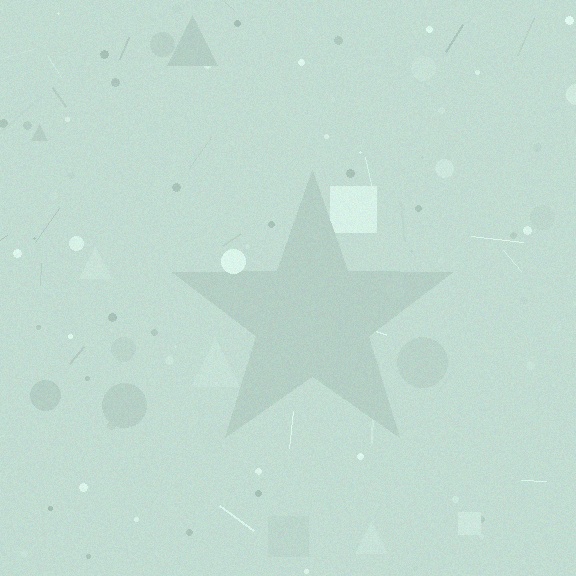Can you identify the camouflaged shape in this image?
The camouflaged shape is a star.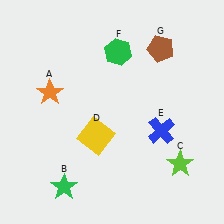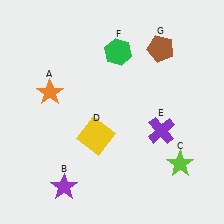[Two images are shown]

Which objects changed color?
B changed from green to purple. E changed from blue to purple.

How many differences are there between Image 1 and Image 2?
There are 2 differences between the two images.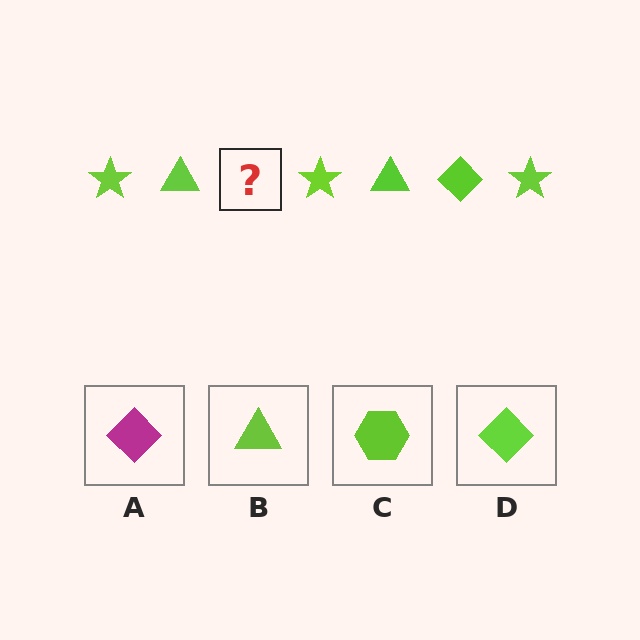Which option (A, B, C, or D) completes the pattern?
D.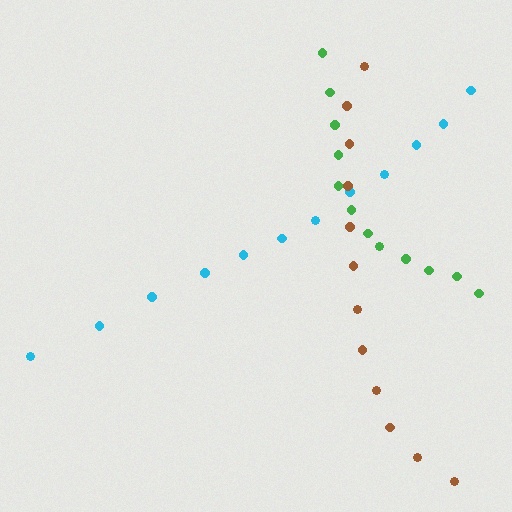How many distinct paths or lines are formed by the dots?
There are 3 distinct paths.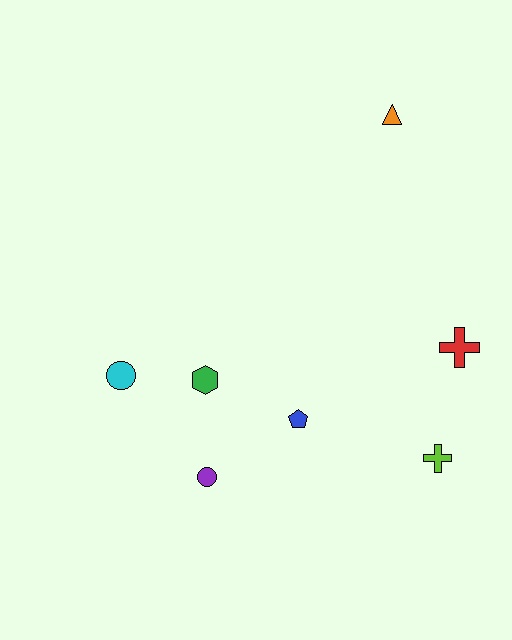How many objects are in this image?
There are 7 objects.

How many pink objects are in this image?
There are no pink objects.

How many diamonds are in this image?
There are no diamonds.